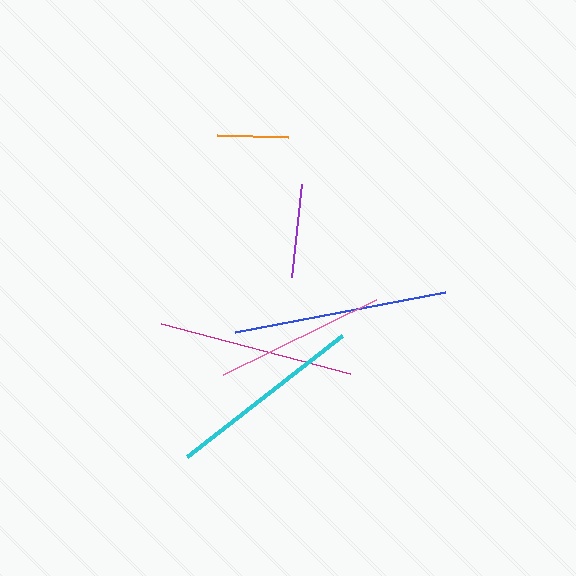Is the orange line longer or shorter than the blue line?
The blue line is longer than the orange line.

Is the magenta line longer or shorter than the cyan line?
The cyan line is longer than the magenta line.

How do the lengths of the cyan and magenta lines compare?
The cyan and magenta lines are approximately the same length.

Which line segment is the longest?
The blue line is the longest at approximately 213 pixels.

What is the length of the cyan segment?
The cyan segment is approximately 197 pixels long.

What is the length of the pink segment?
The pink segment is approximately 170 pixels long.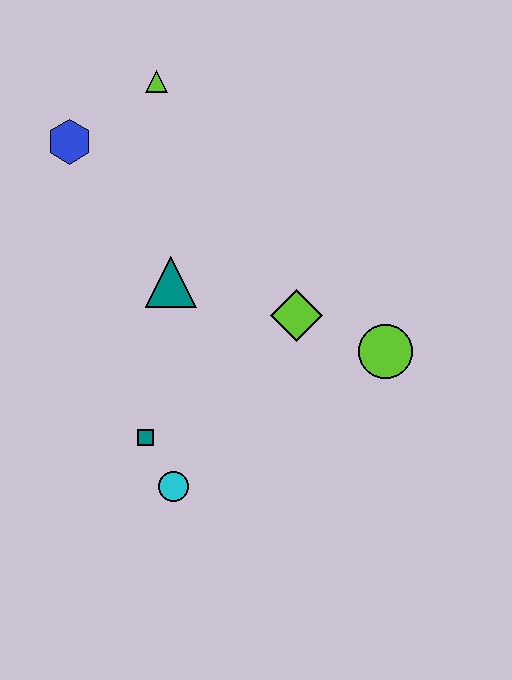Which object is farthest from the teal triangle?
The lime circle is farthest from the teal triangle.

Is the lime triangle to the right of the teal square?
Yes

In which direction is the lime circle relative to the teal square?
The lime circle is to the right of the teal square.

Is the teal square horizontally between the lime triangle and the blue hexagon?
Yes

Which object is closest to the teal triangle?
The lime diamond is closest to the teal triangle.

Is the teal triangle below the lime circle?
No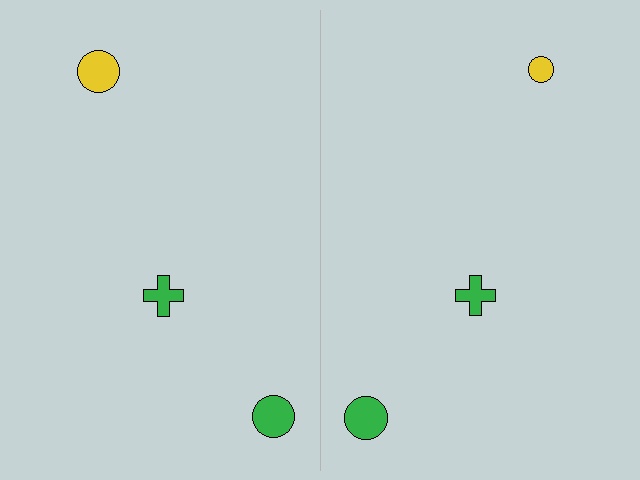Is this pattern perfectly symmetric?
No, the pattern is not perfectly symmetric. The yellow circle on the right side has a different size than its mirror counterpart.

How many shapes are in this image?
There are 6 shapes in this image.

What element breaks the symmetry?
The yellow circle on the right side has a different size than its mirror counterpart.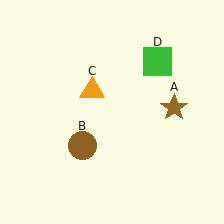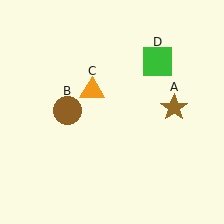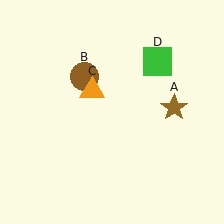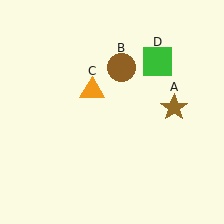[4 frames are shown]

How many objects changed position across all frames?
1 object changed position: brown circle (object B).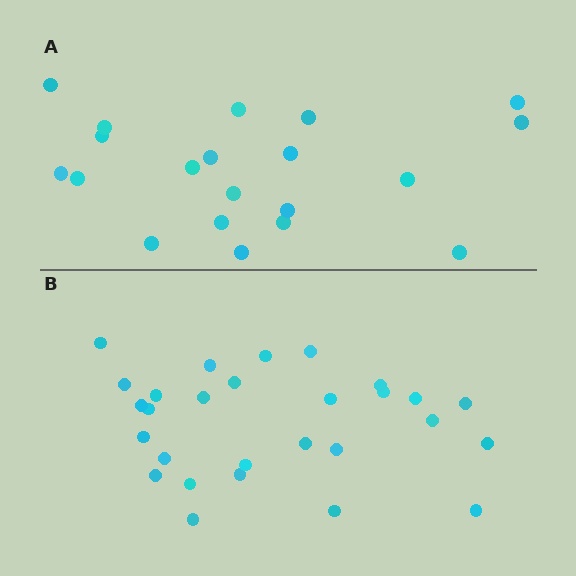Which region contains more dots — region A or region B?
Region B (the bottom region) has more dots.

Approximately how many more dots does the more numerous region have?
Region B has roughly 8 or so more dots than region A.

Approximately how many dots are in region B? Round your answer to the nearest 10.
About 30 dots. (The exact count is 28, which rounds to 30.)